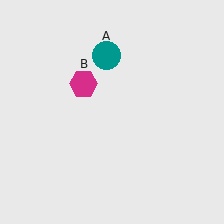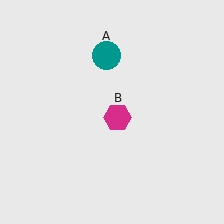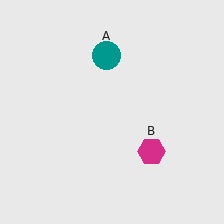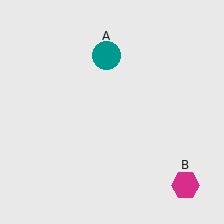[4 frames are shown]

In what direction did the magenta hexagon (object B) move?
The magenta hexagon (object B) moved down and to the right.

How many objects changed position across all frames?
1 object changed position: magenta hexagon (object B).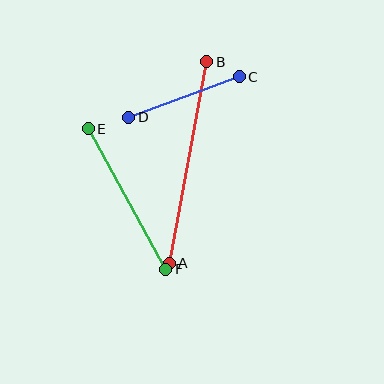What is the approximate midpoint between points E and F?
The midpoint is at approximately (127, 199) pixels.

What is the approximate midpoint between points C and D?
The midpoint is at approximately (184, 97) pixels.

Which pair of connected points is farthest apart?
Points A and B are farthest apart.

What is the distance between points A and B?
The distance is approximately 205 pixels.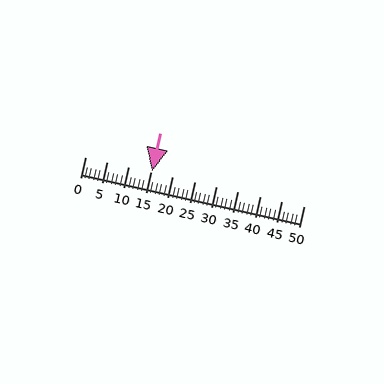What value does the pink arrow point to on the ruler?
The pink arrow points to approximately 15.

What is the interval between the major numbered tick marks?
The major tick marks are spaced 5 units apart.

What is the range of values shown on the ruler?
The ruler shows values from 0 to 50.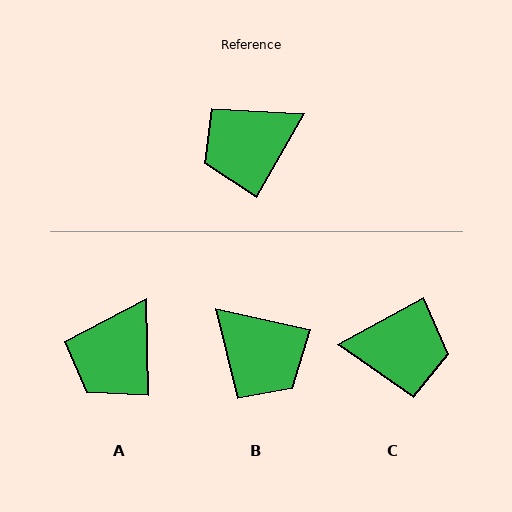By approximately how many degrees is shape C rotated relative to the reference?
Approximately 148 degrees counter-clockwise.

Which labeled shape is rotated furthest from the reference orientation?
C, about 148 degrees away.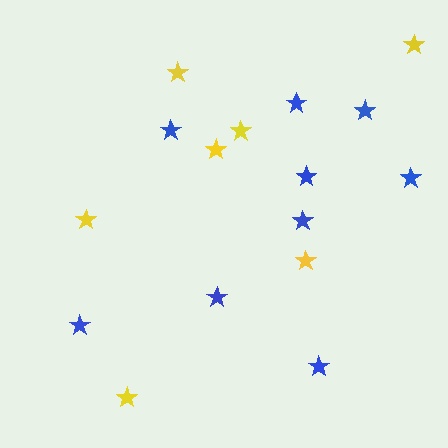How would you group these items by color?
There are 2 groups: one group of blue stars (9) and one group of yellow stars (7).